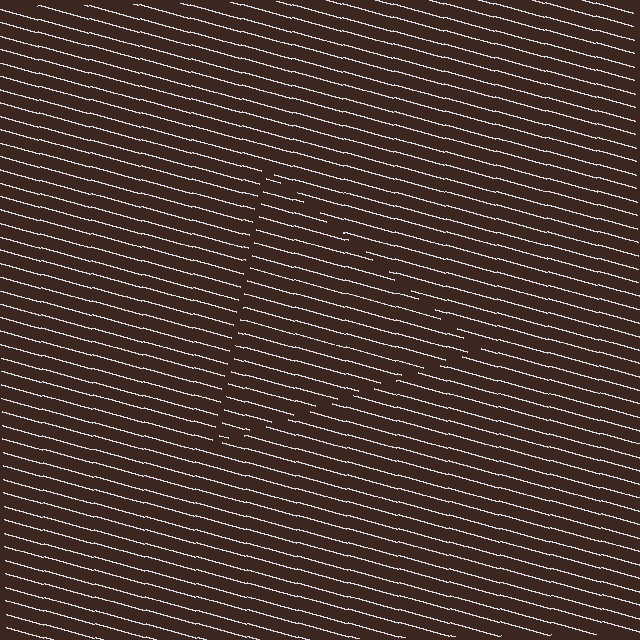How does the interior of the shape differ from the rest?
The interior of the shape contains the same grating, shifted by half a period — the contour is defined by the phase discontinuity where line-ends from the inner and outer gratings abut.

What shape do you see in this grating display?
An illusory triangle. The interior of the shape contains the same grating, shifted by half a period — the contour is defined by the phase discontinuity where line-ends from the inner and outer gratings abut.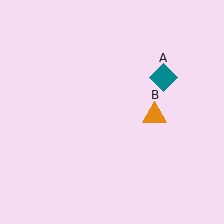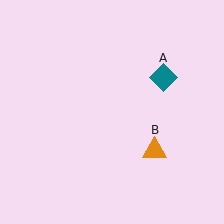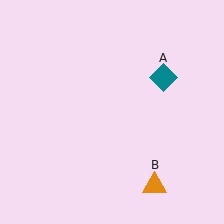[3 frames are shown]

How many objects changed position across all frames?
1 object changed position: orange triangle (object B).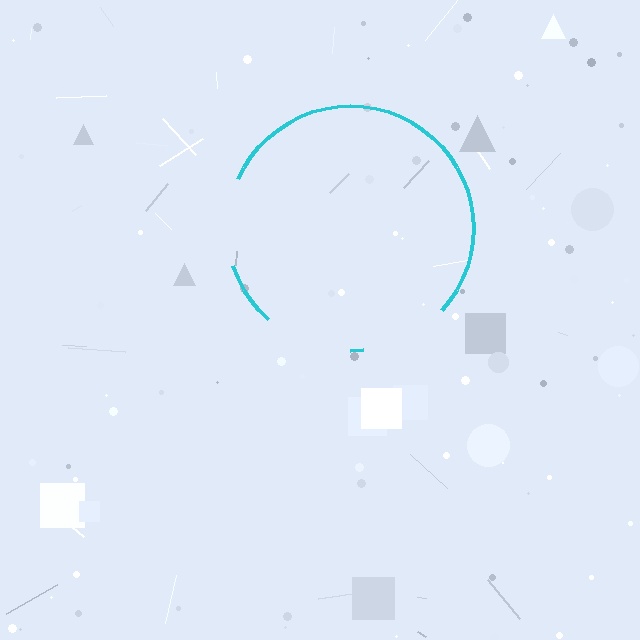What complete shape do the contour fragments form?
The contour fragments form a circle.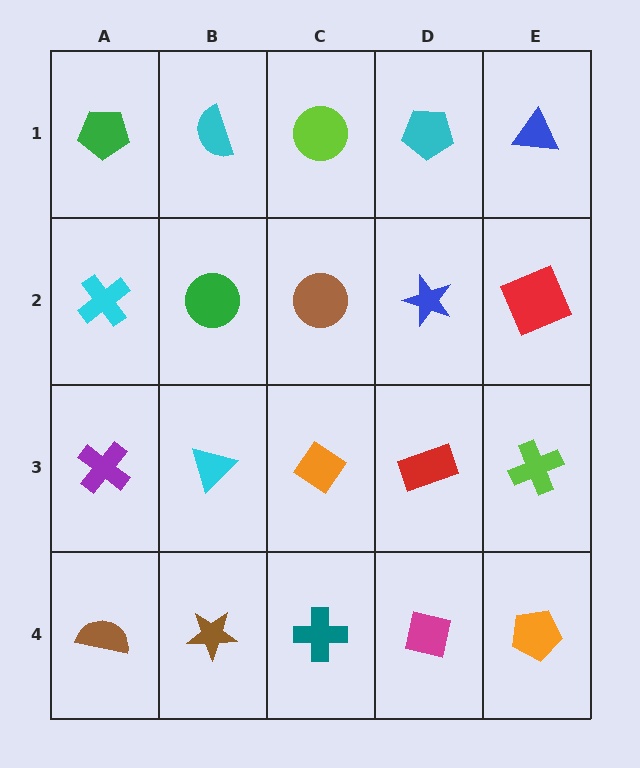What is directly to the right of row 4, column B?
A teal cross.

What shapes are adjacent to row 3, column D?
A blue star (row 2, column D), a magenta square (row 4, column D), an orange diamond (row 3, column C), a lime cross (row 3, column E).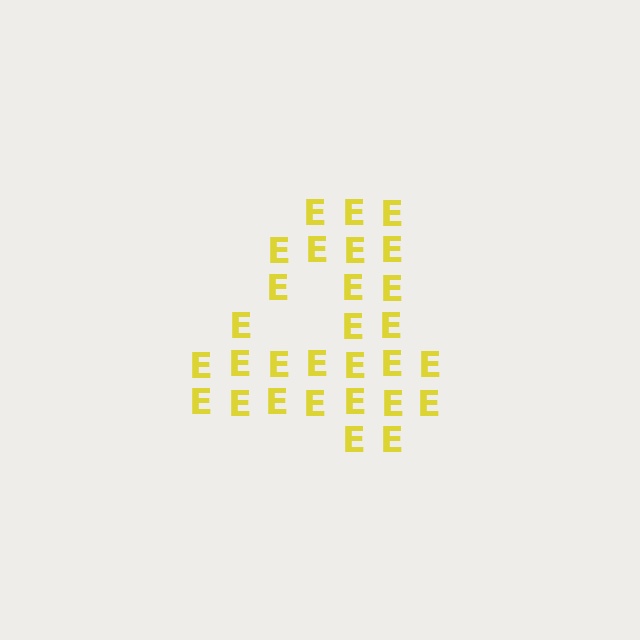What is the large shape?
The large shape is the digit 4.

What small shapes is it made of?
It is made of small letter E's.